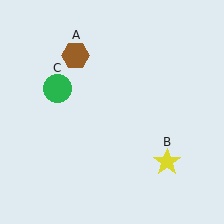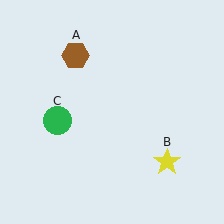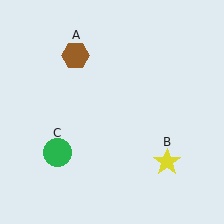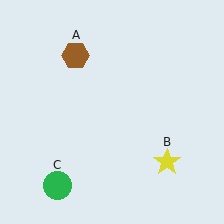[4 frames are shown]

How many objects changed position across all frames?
1 object changed position: green circle (object C).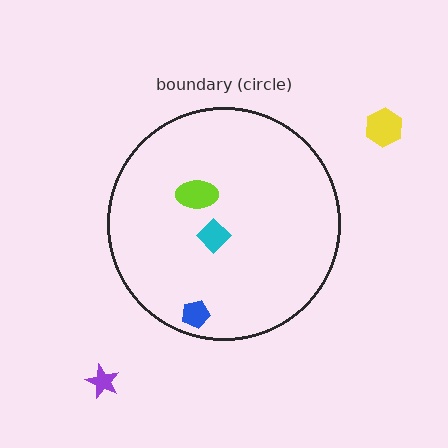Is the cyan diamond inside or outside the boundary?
Inside.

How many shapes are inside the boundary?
3 inside, 2 outside.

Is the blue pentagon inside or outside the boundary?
Inside.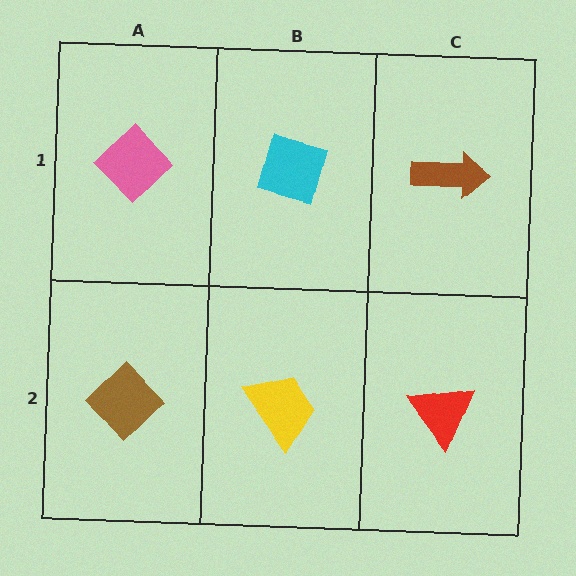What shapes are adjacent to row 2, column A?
A pink diamond (row 1, column A), a yellow trapezoid (row 2, column B).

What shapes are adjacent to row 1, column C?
A red triangle (row 2, column C), a cyan square (row 1, column B).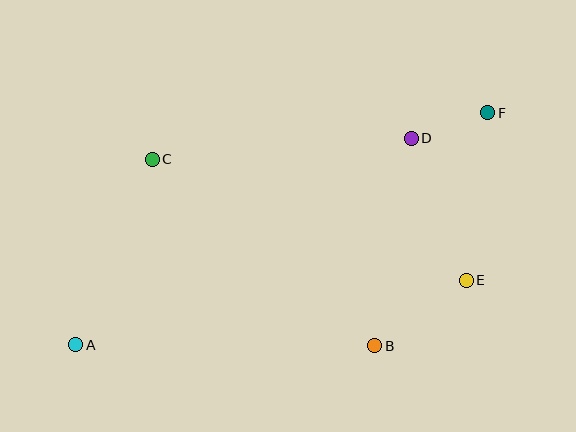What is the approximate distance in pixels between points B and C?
The distance between B and C is approximately 290 pixels.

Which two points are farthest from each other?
Points A and F are farthest from each other.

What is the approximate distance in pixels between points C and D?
The distance between C and D is approximately 260 pixels.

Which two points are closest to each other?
Points D and F are closest to each other.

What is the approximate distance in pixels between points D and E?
The distance between D and E is approximately 152 pixels.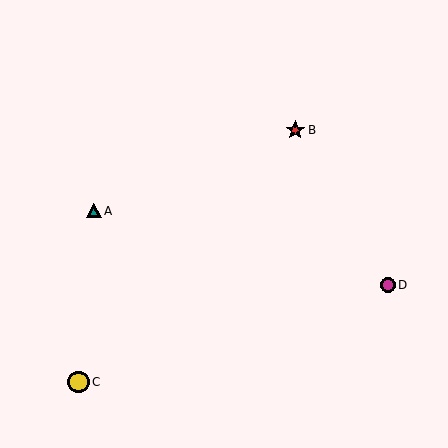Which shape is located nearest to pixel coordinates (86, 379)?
The yellow circle (labeled C) at (79, 382) is nearest to that location.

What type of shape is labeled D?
Shape D is a magenta circle.